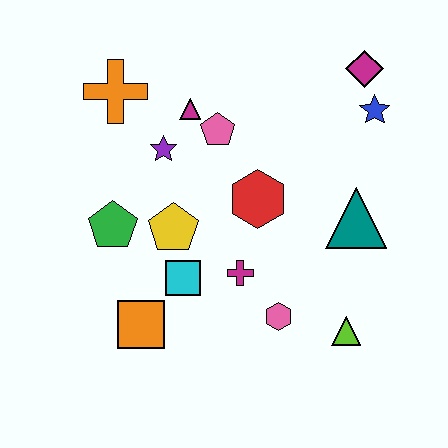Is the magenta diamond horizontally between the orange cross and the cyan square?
No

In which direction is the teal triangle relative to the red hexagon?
The teal triangle is to the right of the red hexagon.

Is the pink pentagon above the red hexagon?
Yes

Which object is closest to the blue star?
The magenta diamond is closest to the blue star.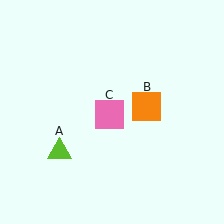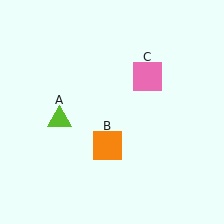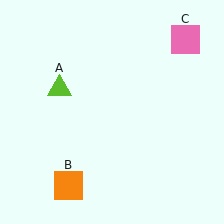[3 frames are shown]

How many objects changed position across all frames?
3 objects changed position: lime triangle (object A), orange square (object B), pink square (object C).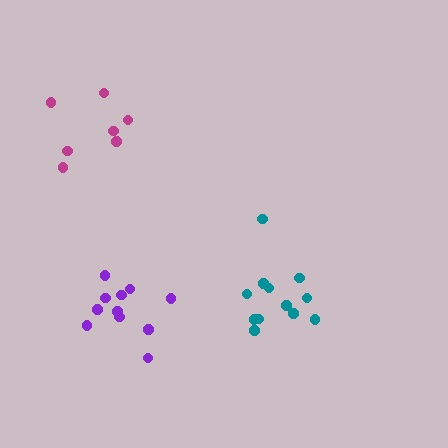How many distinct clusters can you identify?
There are 3 distinct clusters.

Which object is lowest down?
The teal cluster is bottommost.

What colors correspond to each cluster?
The clusters are colored: teal, magenta, purple.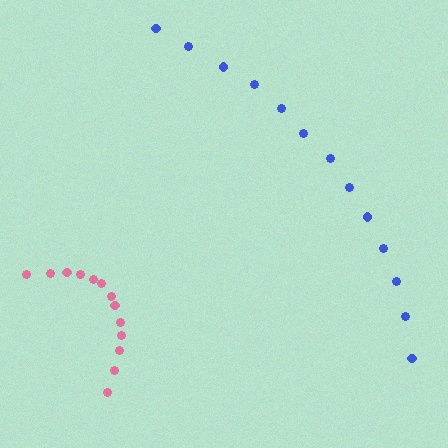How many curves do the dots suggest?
There are 2 distinct paths.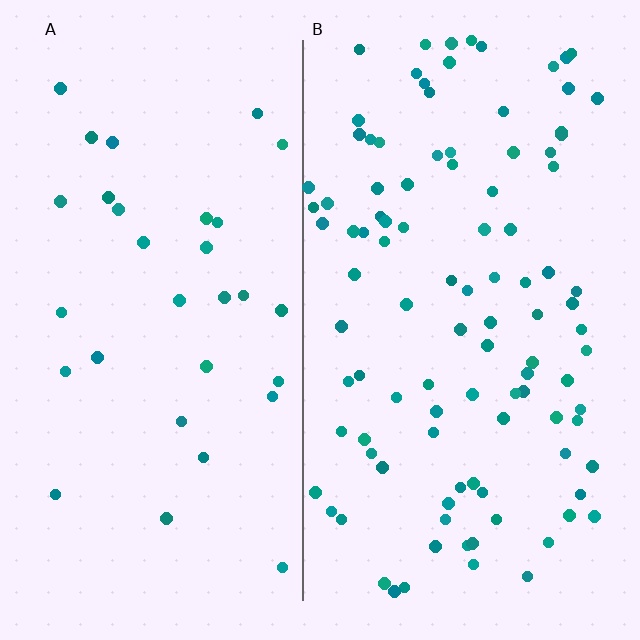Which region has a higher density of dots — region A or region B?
B (the right).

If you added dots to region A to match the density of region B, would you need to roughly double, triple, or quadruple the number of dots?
Approximately triple.